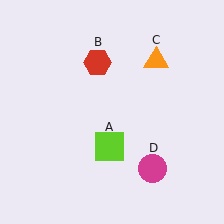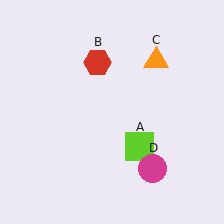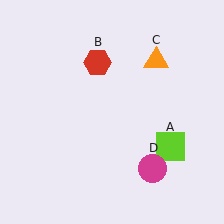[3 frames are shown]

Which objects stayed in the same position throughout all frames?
Red hexagon (object B) and orange triangle (object C) and magenta circle (object D) remained stationary.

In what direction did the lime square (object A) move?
The lime square (object A) moved right.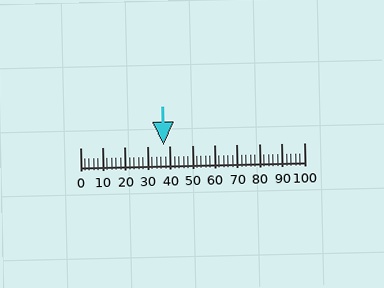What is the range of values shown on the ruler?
The ruler shows values from 0 to 100.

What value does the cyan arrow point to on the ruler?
The cyan arrow points to approximately 37.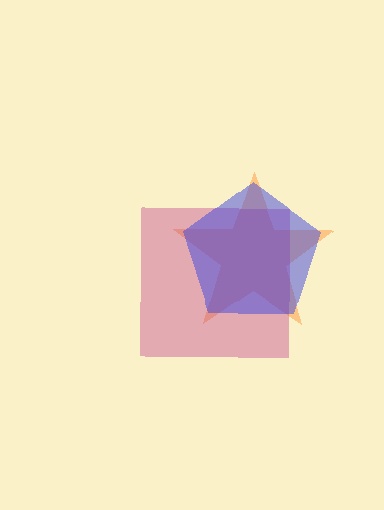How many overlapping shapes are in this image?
There are 3 overlapping shapes in the image.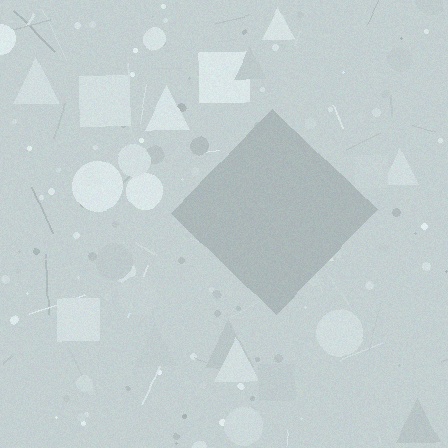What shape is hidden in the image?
A diamond is hidden in the image.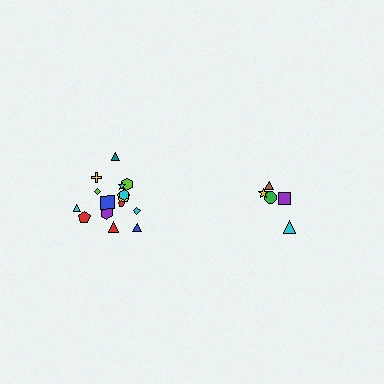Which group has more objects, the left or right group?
The left group.